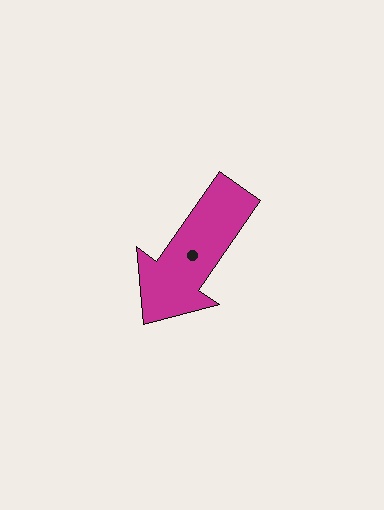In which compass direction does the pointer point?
Southwest.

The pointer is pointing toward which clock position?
Roughly 7 o'clock.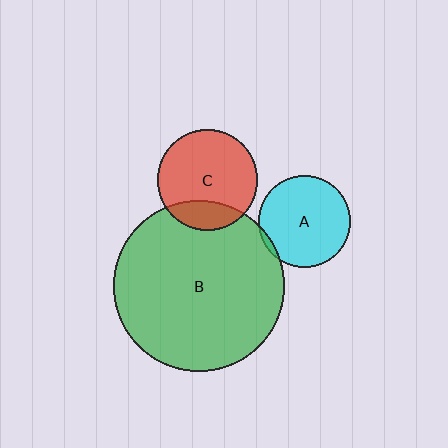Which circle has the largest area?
Circle B (green).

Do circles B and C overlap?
Yes.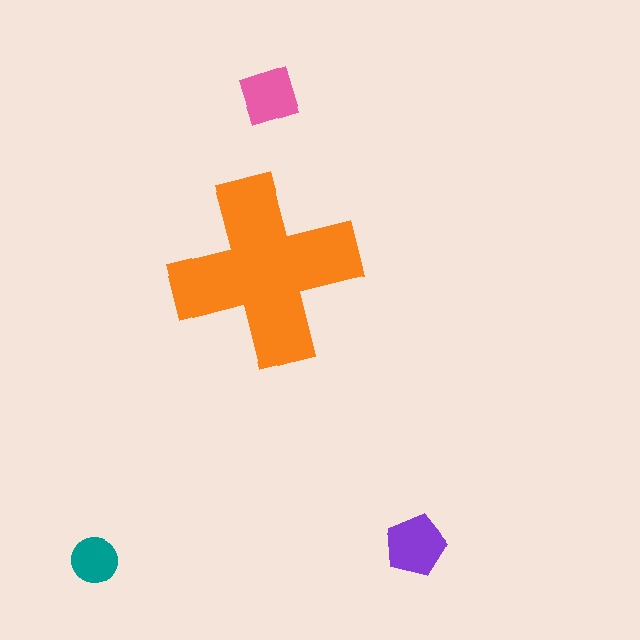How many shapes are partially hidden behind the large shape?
0 shapes are partially hidden.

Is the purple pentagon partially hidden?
No, the purple pentagon is fully visible.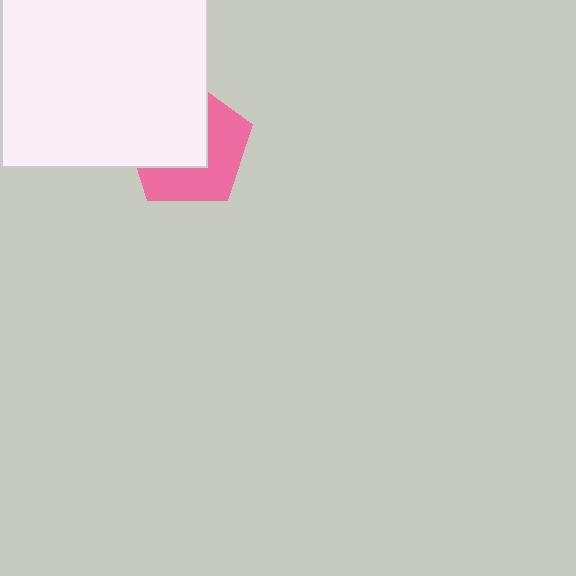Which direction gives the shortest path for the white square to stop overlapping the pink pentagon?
Moving toward the upper-left gives the shortest separation.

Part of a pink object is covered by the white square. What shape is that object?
It is a pentagon.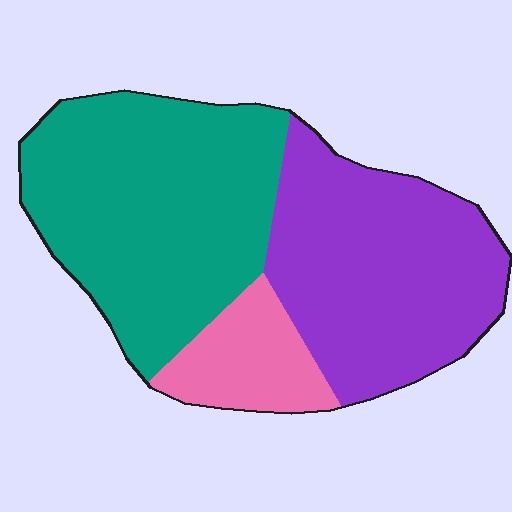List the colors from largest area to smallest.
From largest to smallest: teal, purple, pink.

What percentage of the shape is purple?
Purple takes up about two fifths (2/5) of the shape.